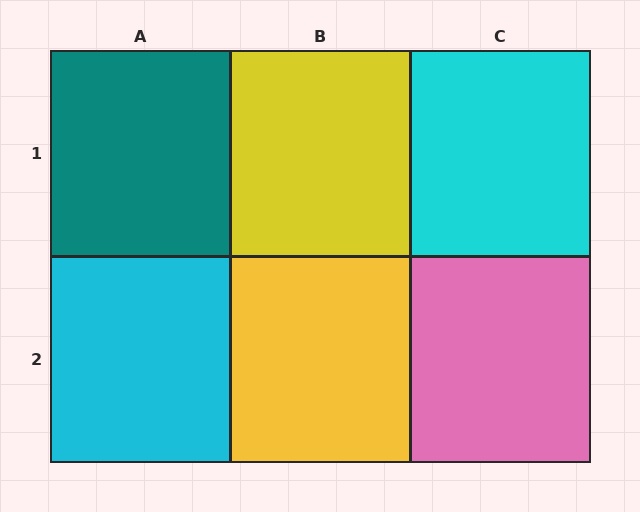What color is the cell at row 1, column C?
Cyan.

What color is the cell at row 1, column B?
Yellow.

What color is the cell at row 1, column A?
Teal.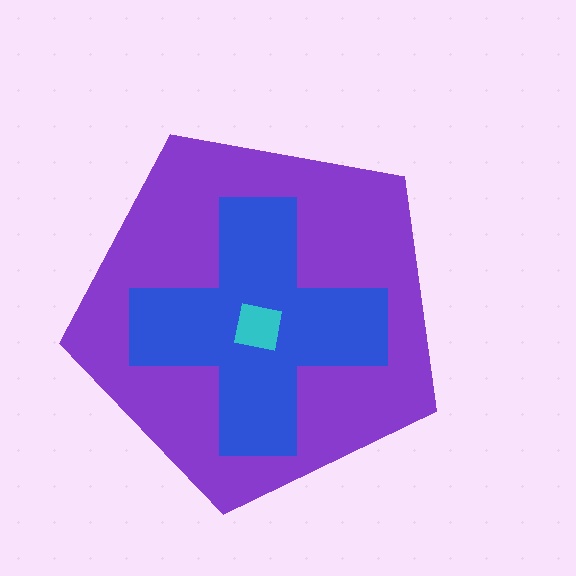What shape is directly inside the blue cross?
The cyan square.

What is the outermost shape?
The purple pentagon.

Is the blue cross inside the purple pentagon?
Yes.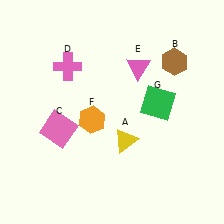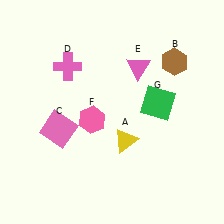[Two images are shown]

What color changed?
The hexagon (F) changed from orange in Image 1 to pink in Image 2.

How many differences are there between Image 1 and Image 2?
There is 1 difference between the two images.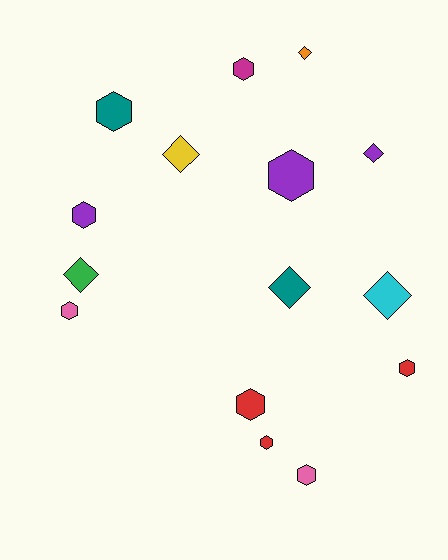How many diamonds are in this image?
There are 6 diamonds.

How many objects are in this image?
There are 15 objects.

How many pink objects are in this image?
There are 2 pink objects.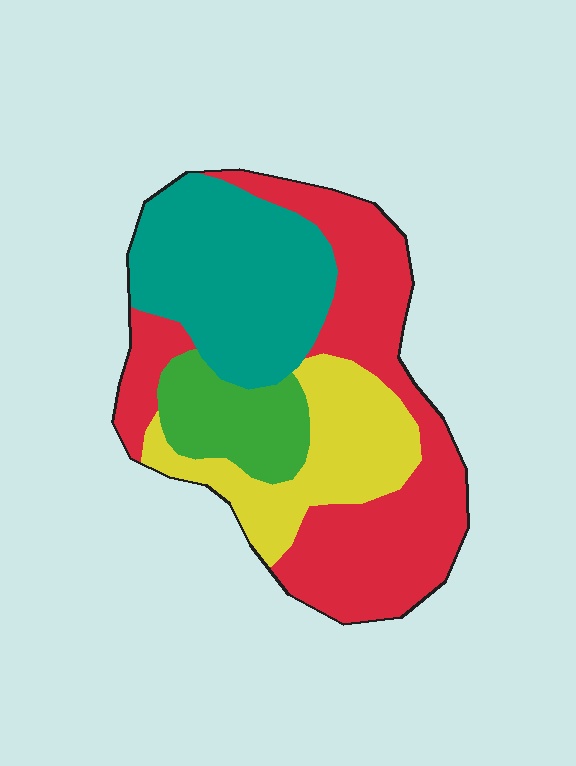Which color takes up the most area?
Red, at roughly 40%.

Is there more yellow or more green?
Yellow.